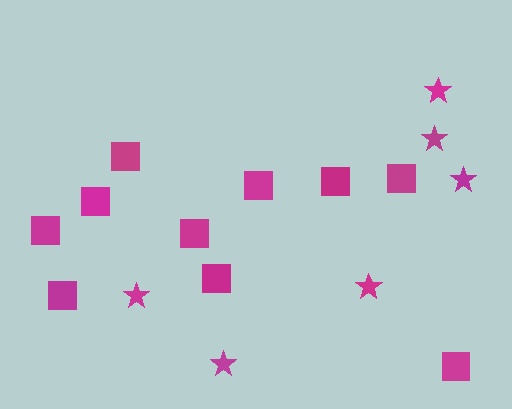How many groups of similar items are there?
There are 2 groups: one group of stars (6) and one group of squares (10).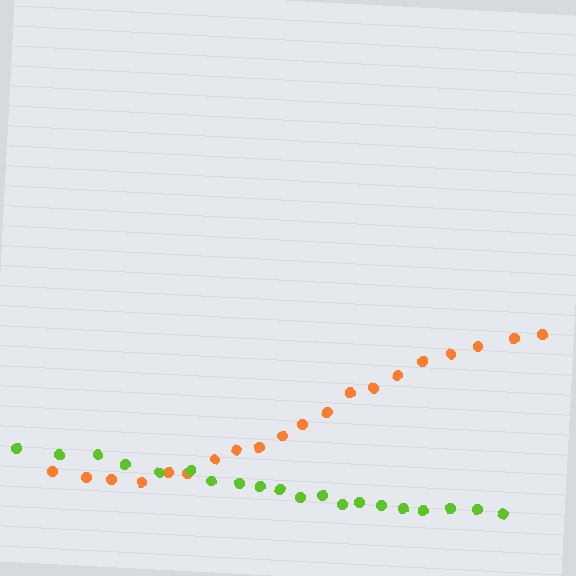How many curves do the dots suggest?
There are 2 distinct paths.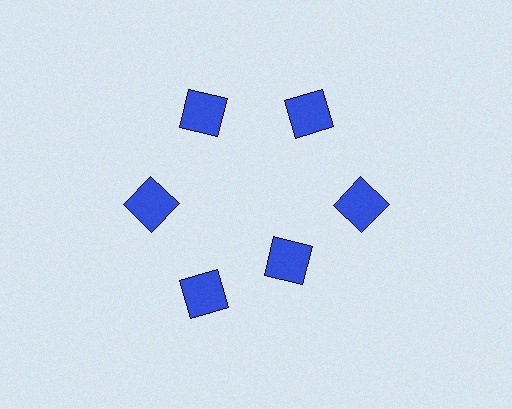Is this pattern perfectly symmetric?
No. The 6 blue squares are arranged in a ring, but one element near the 5 o'clock position is pulled inward toward the center, breaking the 6-fold rotational symmetry.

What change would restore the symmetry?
The symmetry would be restored by moving it outward, back onto the ring so that all 6 squares sit at equal angles and equal distance from the center.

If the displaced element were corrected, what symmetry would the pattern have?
It would have 6-fold rotational symmetry — the pattern would map onto itself every 60 degrees.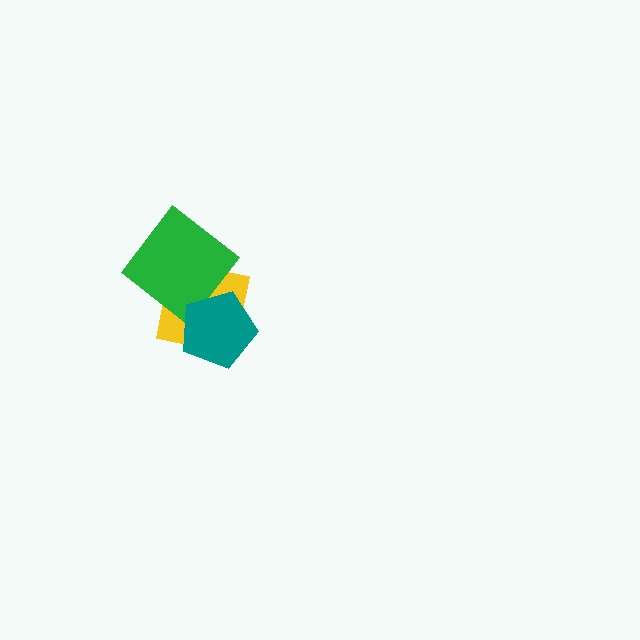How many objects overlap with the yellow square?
2 objects overlap with the yellow square.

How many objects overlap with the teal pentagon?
1 object overlaps with the teal pentagon.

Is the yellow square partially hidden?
Yes, it is partially covered by another shape.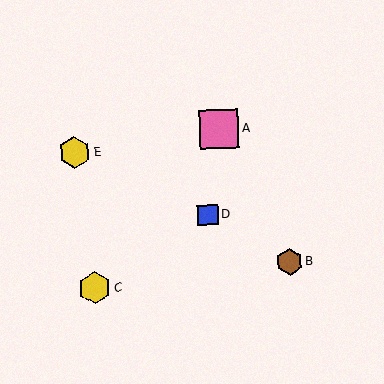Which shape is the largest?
The pink square (labeled A) is the largest.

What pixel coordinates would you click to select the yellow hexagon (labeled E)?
Click at (75, 153) to select the yellow hexagon E.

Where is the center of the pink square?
The center of the pink square is at (219, 129).